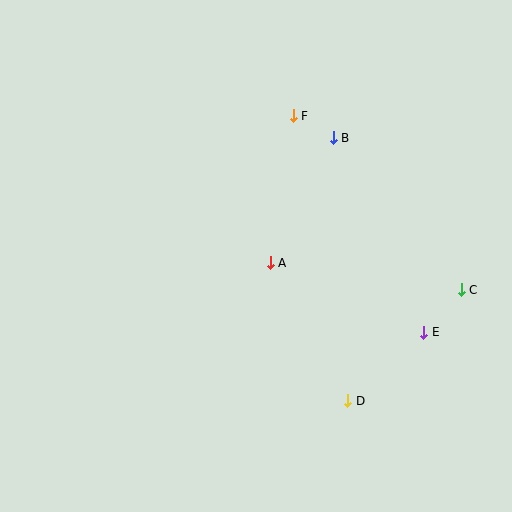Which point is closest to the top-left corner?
Point F is closest to the top-left corner.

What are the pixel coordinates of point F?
Point F is at (293, 116).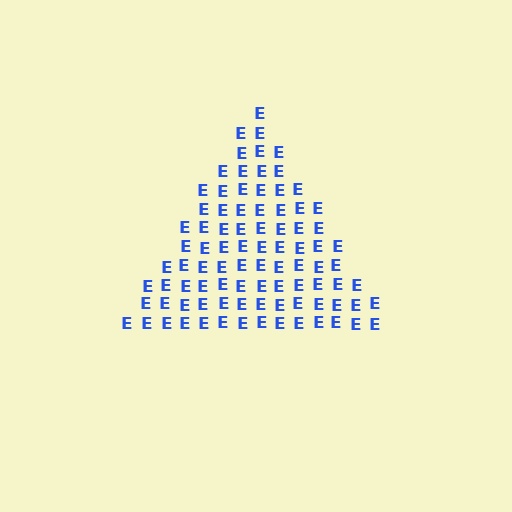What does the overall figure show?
The overall figure shows a triangle.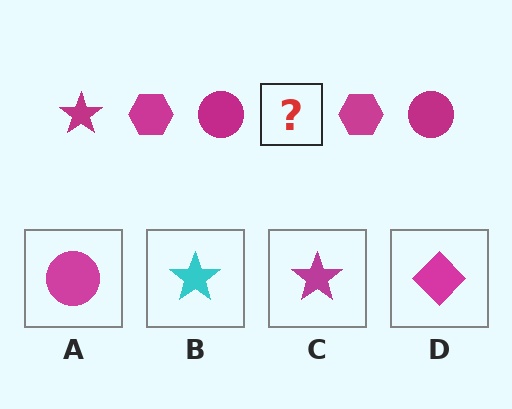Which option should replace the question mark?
Option C.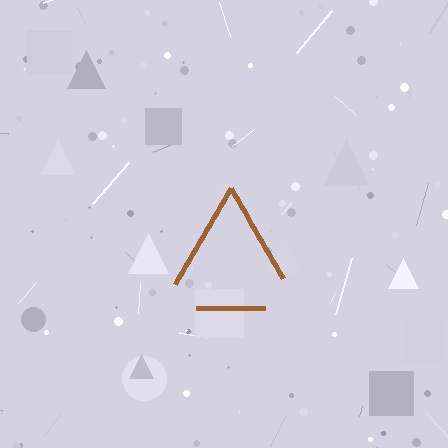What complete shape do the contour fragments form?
The contour fragments form a triangle.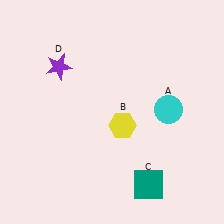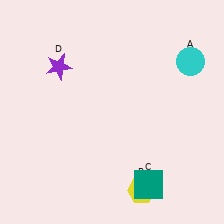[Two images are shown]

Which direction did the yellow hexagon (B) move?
The yellow hexagon (B) moved down.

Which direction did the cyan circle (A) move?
The cyan circle (A) moved up.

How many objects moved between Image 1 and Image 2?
2 objects moved between the two images.